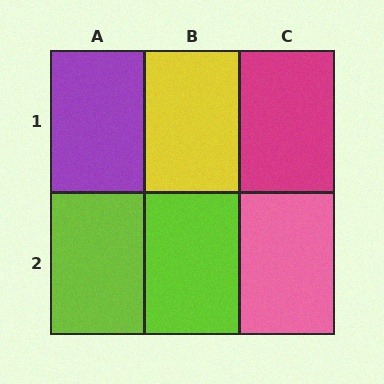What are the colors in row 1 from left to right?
Purple, yellow, magenta.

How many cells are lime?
2 cells are lime.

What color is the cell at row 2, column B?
Lime.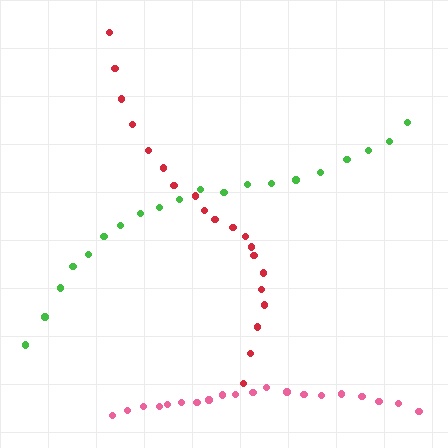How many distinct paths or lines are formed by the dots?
There are 3 distinct paths.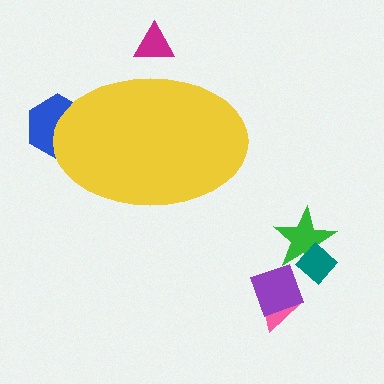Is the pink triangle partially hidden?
No, the pink triangle is fully visible.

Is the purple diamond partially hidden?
No, the purple diamond is fully visible.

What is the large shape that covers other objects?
A yellow ellipse.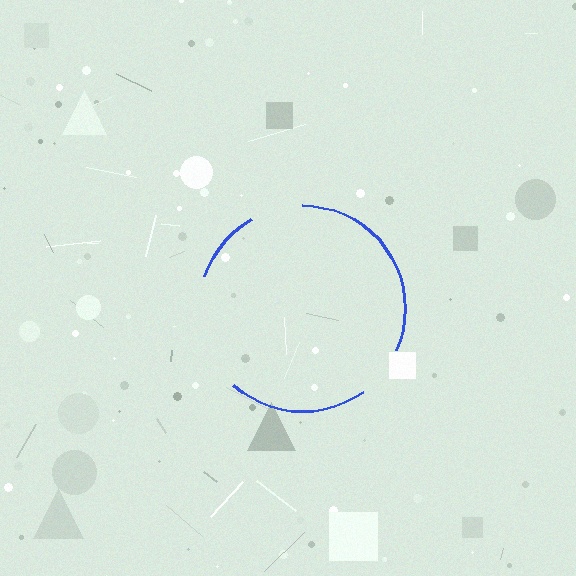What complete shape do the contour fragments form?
The contour fragments form a circle.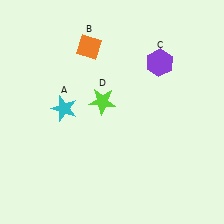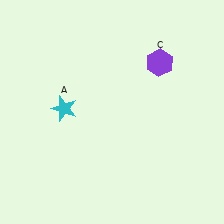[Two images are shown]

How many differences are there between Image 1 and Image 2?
There are 2 differences between the two images.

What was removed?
The lime star (D), the orange diamond (B) were removed in Image 2.